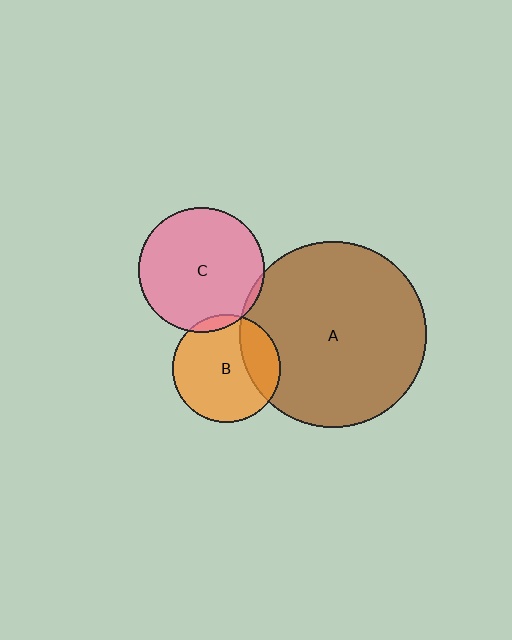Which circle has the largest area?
Circle A (brown).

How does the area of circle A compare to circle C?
Approximately 2.2 times.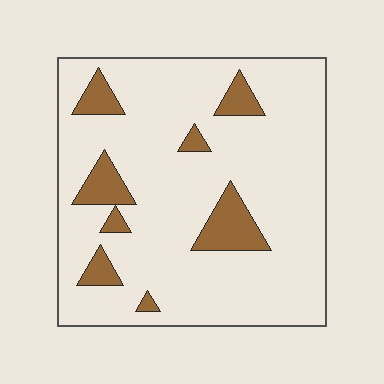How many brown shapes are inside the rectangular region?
8.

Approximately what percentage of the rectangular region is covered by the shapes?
Approximately 15%.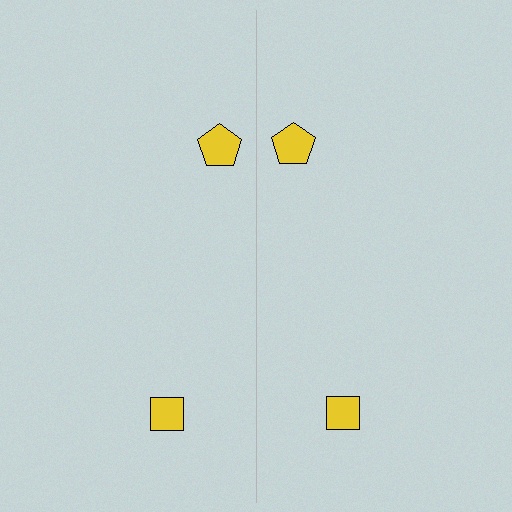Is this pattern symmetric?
Yes, this pattern has bilateral (reflection) symmetry.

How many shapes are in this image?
There are 4 shapes in this image.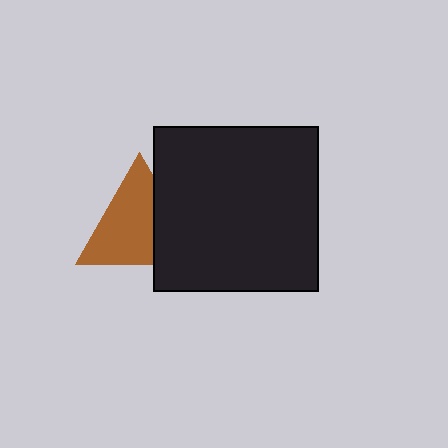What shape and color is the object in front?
The object in front is a black square.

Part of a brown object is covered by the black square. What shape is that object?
It is a triangle.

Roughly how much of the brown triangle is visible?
Most of it is visible (roughly 69%).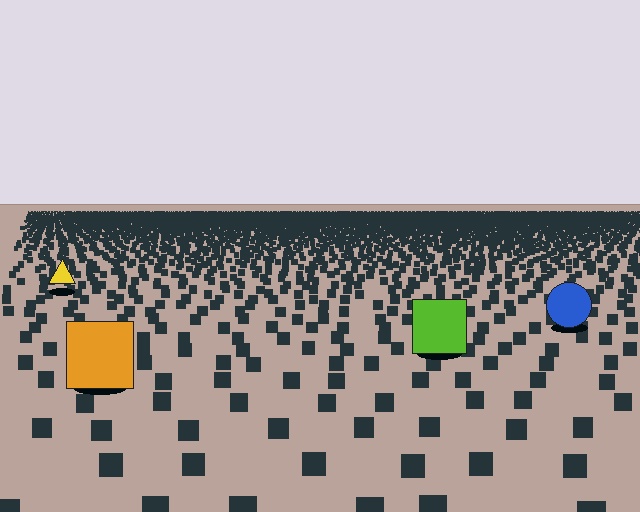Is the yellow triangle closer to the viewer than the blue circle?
No. The blue circle is closer — you can tell from the texture gradient: the ground texture is coarser near it.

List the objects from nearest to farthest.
From nearest to farthest: the orange square, the lime square, the blue circle, the yellow triangle.